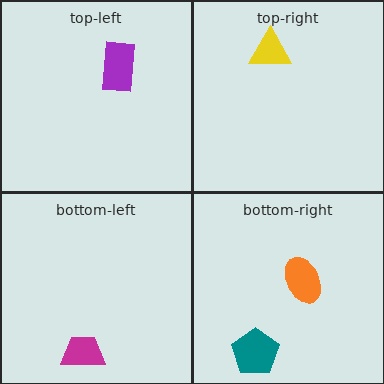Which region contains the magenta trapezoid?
The bottom-left region.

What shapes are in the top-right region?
The yellow triangle.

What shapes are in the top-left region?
The purple rectangle.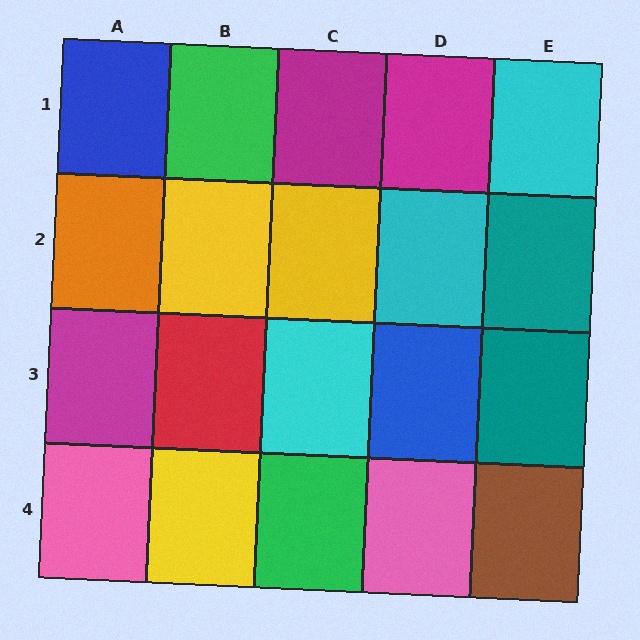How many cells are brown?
1 cell is brown.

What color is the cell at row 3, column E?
Teal.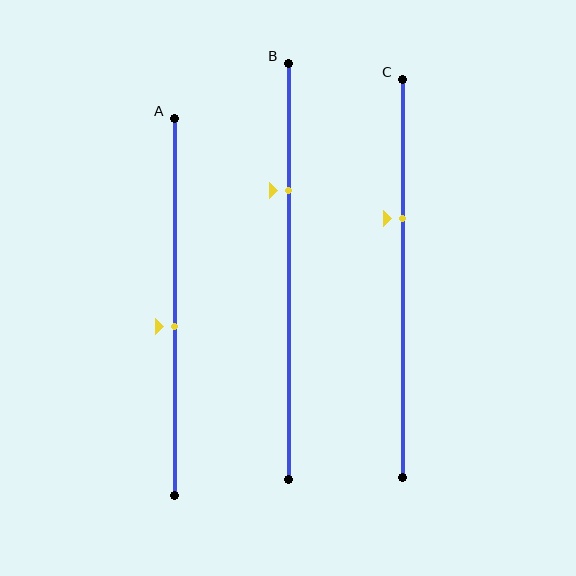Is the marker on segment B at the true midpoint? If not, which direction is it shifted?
No, the marker on segment B is shifted upward by about 19% of the segment length.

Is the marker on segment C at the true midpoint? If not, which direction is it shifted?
No, the marker on segment C is shifted upward by about 15% of the segment length.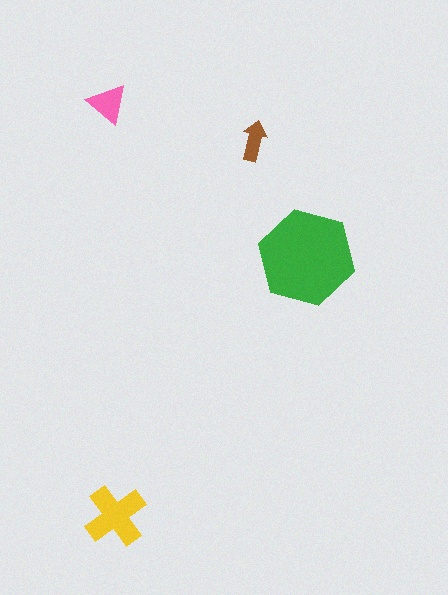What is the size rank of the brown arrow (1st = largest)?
4th.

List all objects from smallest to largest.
The brown arrow, the pink triangle, the yellow cross, the green hexagon.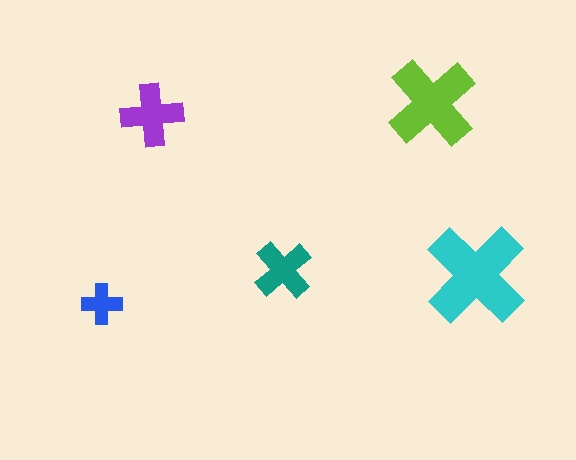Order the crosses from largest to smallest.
the cyan one, the lime one, the purple one, the teal one, the blue one.